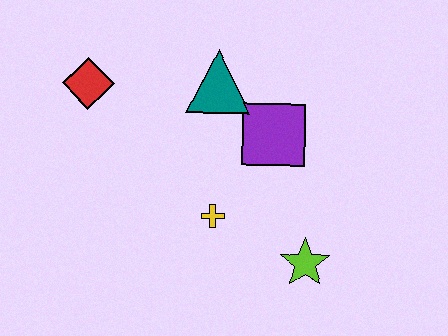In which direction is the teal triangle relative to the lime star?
The teal triangle is above the lime star.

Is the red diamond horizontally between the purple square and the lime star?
No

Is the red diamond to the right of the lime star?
No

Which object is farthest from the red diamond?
The lime star is farthest from the red diamond.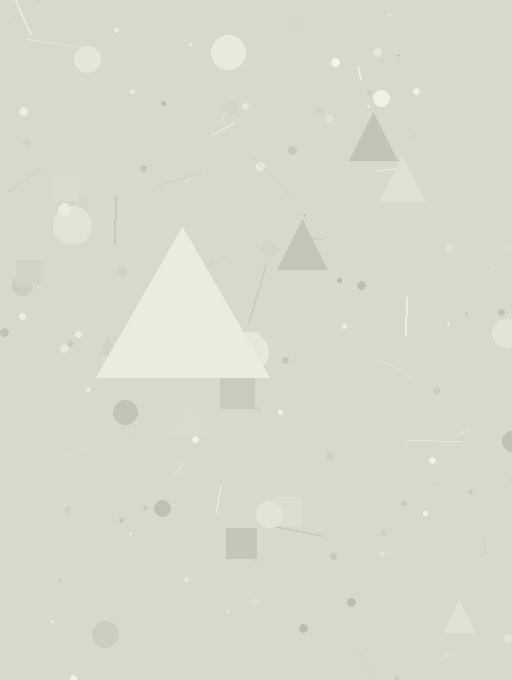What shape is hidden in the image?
A triangle is hidden in the image.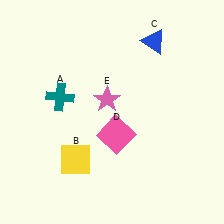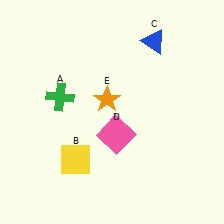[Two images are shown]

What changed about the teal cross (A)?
In Image 1, A is teal. In Image 2, it changed to green.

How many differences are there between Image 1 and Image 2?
There are 2 differences between the two images.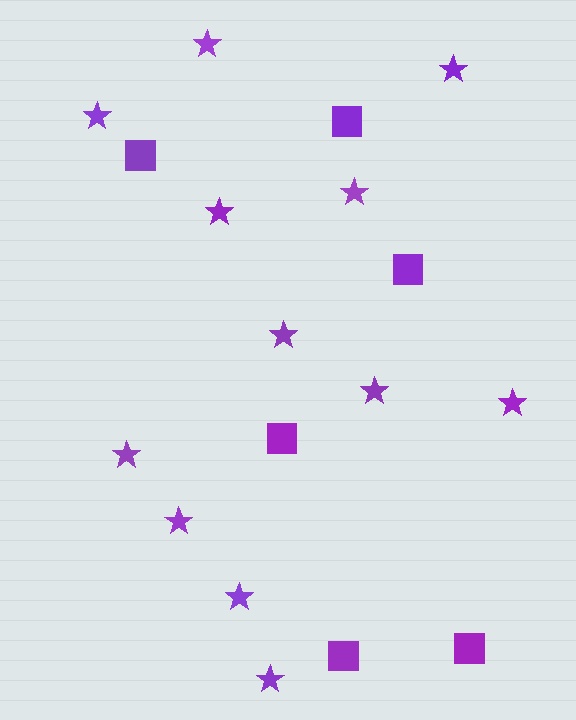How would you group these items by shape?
There are 2 groups: one group of squares (6) and one group of stars (12).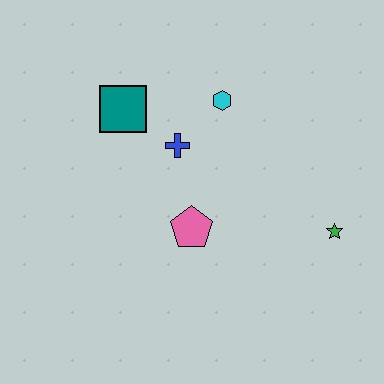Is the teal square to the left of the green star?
Yes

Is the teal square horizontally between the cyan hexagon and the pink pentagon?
No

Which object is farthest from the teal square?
The green star is farthest from the teal square.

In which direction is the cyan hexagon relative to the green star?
The cyan hexagon is above the green star.